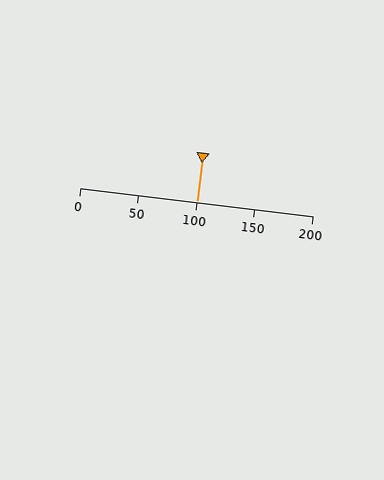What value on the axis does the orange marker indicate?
The marker indicates approximately 100.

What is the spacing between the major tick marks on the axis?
The major ticks are spaced 50 apart.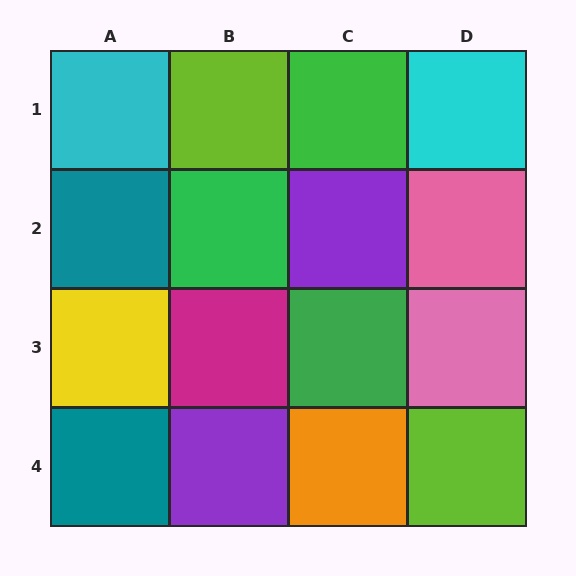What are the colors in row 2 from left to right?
Teal, green, purple, pink.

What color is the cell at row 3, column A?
Yellow.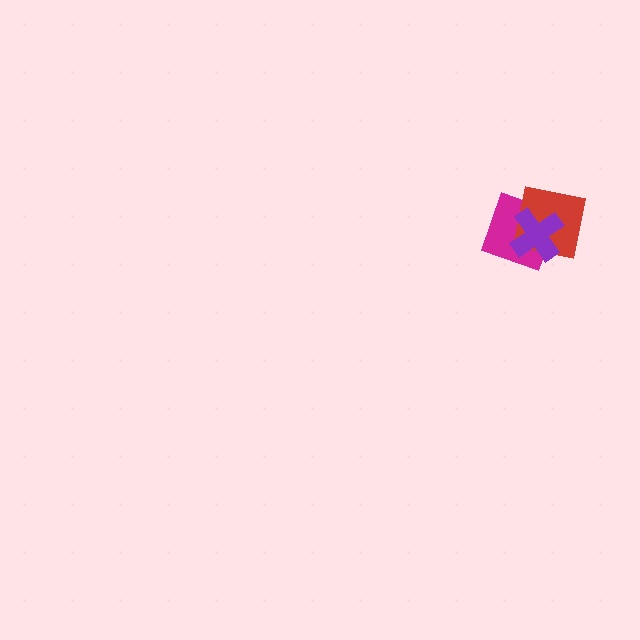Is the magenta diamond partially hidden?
Yes, it is partially covered by another shape.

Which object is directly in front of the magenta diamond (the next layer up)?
The red square is directly in front of the magenta diamond.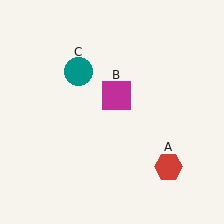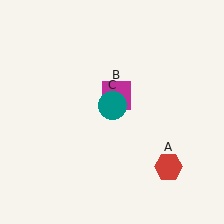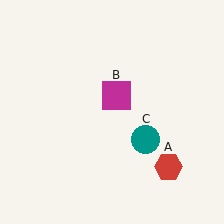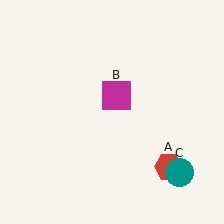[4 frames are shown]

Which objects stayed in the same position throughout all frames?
Red hexagon (object A) and magenta square (object B) remained stationary.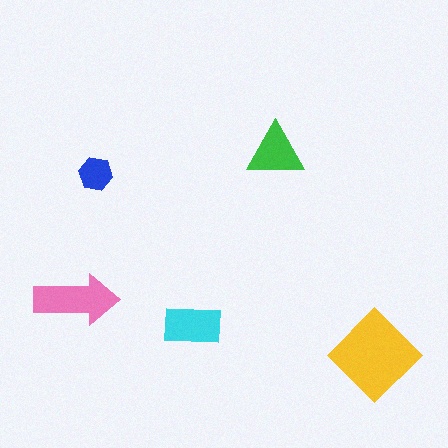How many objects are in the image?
There are 5 objects in the image.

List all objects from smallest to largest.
The blue hexagon, the green triangle, the cyan rectangle, the pink arrow, the yellow diamond.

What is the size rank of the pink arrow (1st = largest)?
2nd.